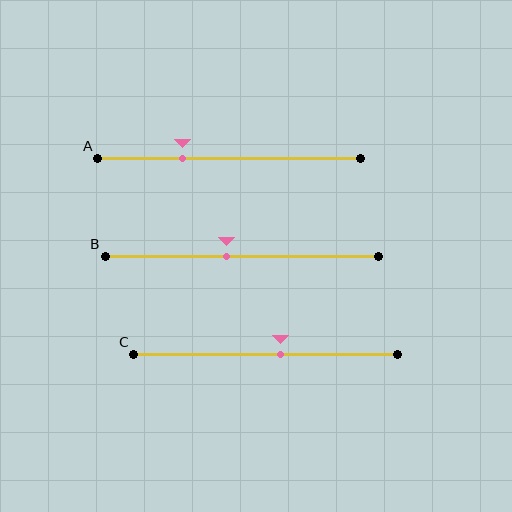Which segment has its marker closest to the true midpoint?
Segment C has its marker closest to the true midpoint.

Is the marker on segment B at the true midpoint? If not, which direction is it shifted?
No, the marker on segment B is shifted to the left by about 6% of the segment length.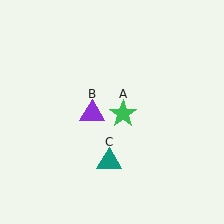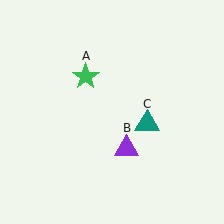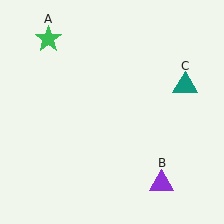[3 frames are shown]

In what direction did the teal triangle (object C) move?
The teal triangle (object C) moved up and to the right.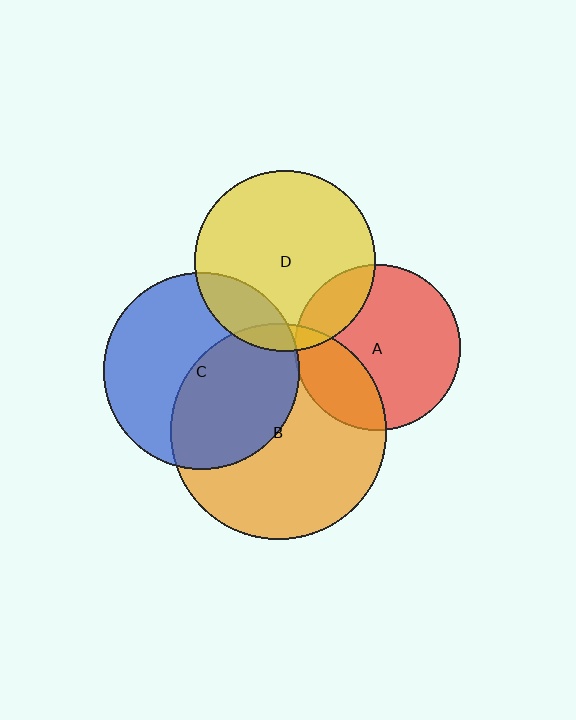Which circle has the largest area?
Circle B (orange).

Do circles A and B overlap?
Yes.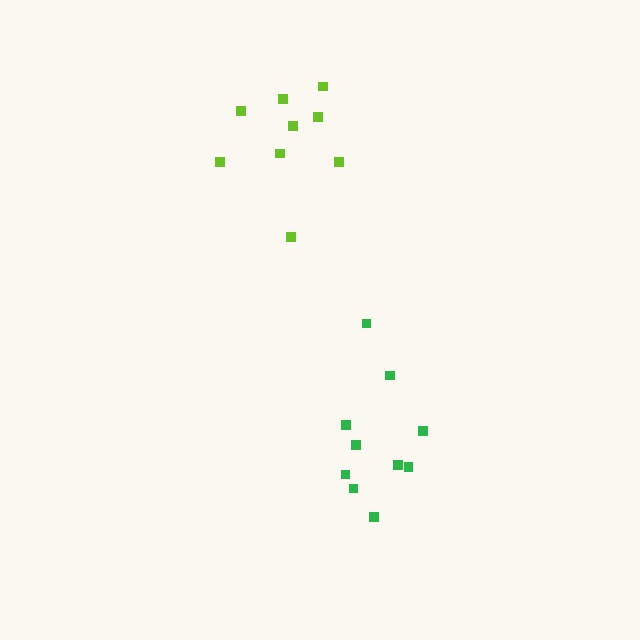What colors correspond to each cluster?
The clusters are colored: lime, green.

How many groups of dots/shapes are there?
There are 2 groups.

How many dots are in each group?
Group 1: 9 dots, Group 2: 10 dots (19 total).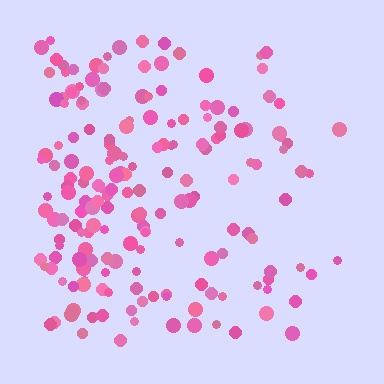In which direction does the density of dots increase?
From right to left, with the left side densest.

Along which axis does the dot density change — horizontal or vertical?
Horizontal.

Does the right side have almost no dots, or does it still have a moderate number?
Still a moderate number, just noticeably fewer than the left.